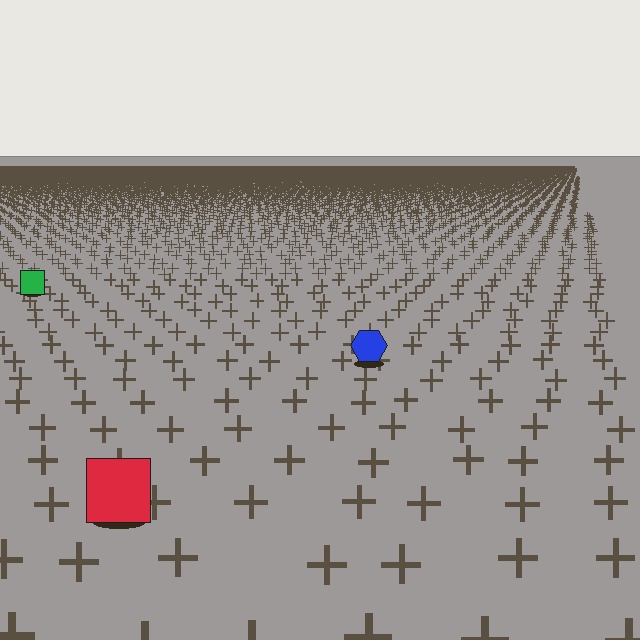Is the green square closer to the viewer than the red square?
No. The red square is closer — you can tell from the texture gradient: the ground texture is coarser near it.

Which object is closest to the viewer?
The red square is closest. The texture marks near it are larger and more spread out.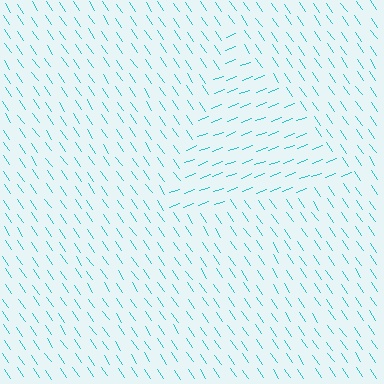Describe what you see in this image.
The image is filled with small cyan line segments. A triangle region in the image has lines oriented differently from the surrounding lines, creating a visible texture boundary.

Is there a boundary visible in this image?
Yes, there is a texture boundary formed by a change in line orientation.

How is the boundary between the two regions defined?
The boundary is defined purely by a change in line orientation (approximately 76 degrees difference). All lines are the same color and thickness.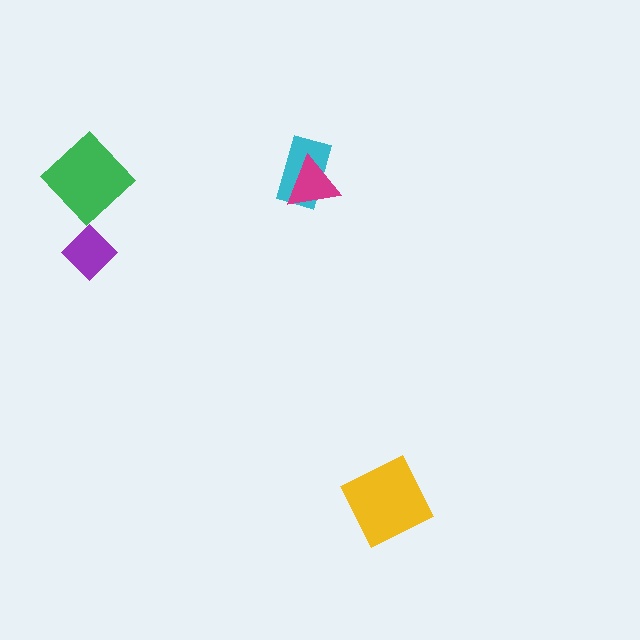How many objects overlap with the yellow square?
0 objects overlap with the yellow square.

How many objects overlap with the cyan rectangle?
1 object overlaps with the cyan rectangle.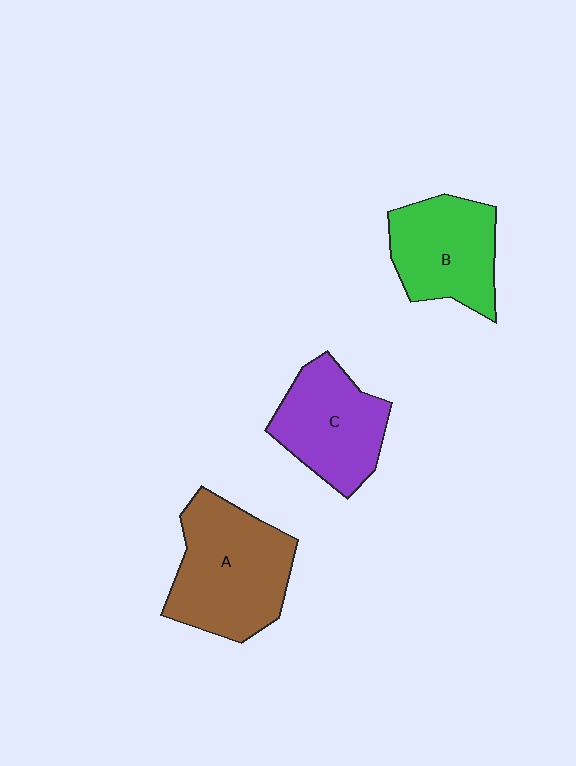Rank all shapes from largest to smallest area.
From largest to smallest: A (brown), C (purple), B (green).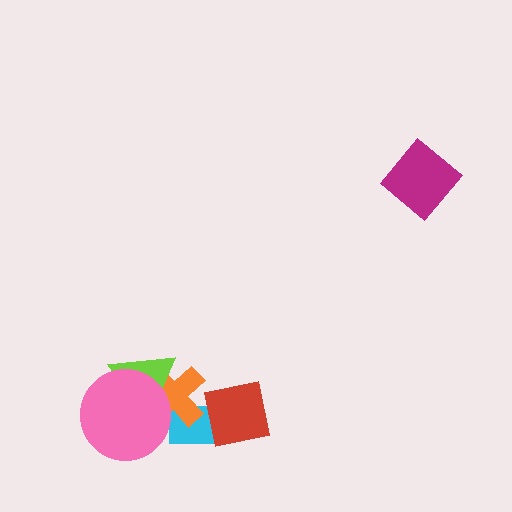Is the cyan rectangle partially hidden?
Yes, it is partially covered by another shape.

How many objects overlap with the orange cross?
3 objects overlap with the orange cross.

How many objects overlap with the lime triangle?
2 objects overlap with the lime triangle.